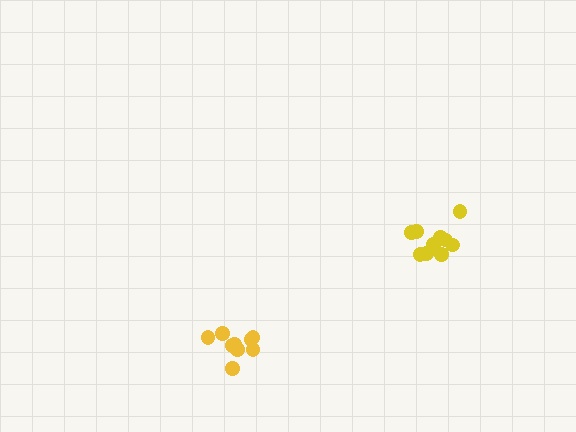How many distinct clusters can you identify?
There are 2 distinct clusters.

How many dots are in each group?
Group 1: 9 dots, Group 2: 10 dots (19 total).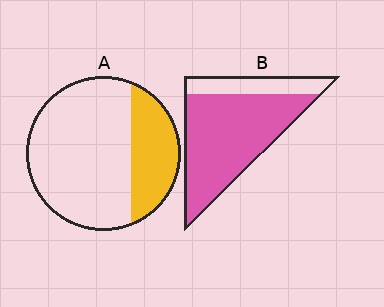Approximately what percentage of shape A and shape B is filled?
A is approximately 30% and B is approximately 80%.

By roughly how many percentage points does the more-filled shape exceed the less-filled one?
By roughly 50 percentage points (B over A).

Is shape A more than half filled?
No.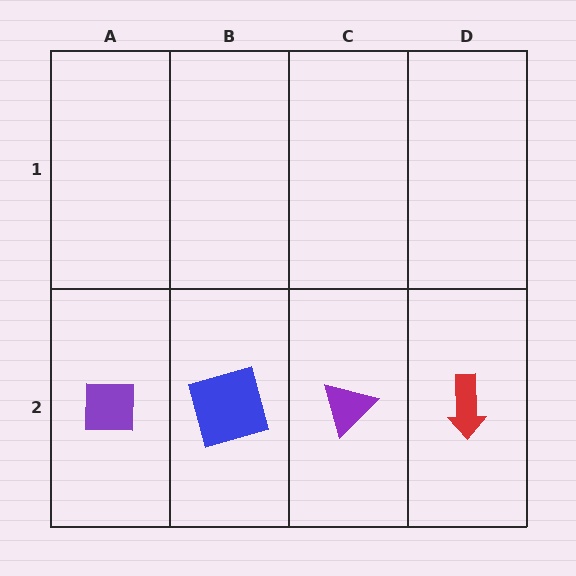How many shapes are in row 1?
0 shapes.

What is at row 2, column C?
A purple triangle.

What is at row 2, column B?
A blue square.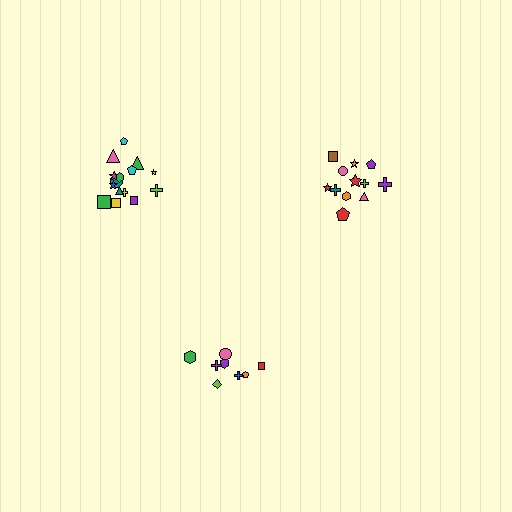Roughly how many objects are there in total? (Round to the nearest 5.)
Roughly 35 objects in total.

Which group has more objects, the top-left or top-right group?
The top-left group.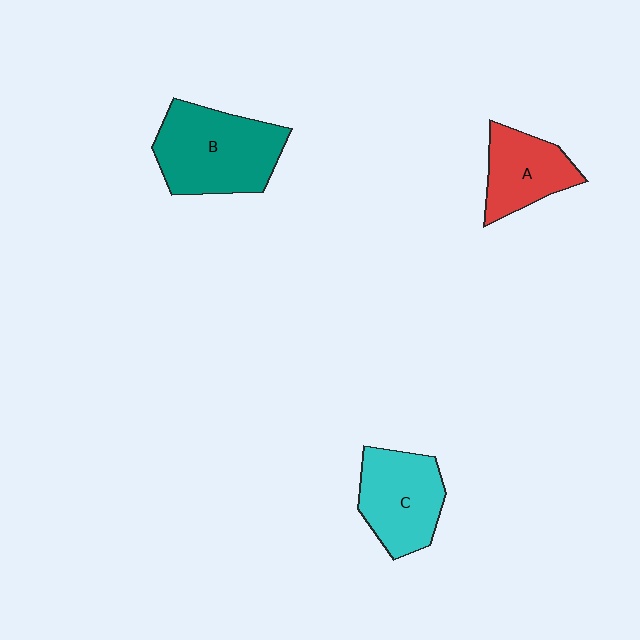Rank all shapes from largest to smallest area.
From largest to smallest: B (teal), C (cyan), A (red).